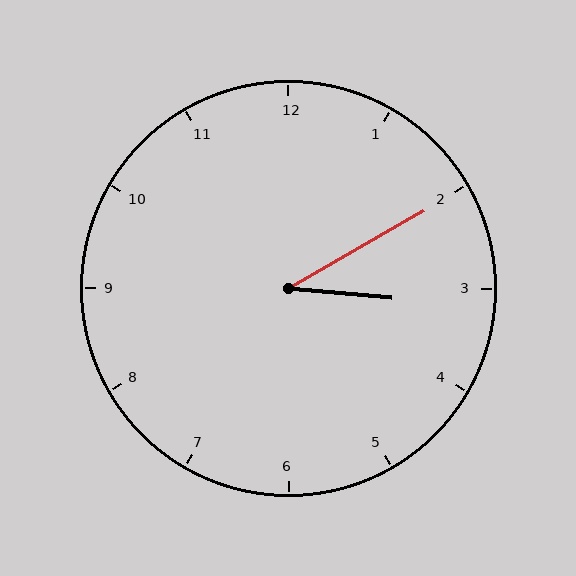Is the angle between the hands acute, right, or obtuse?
It is acute.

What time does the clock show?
3:10.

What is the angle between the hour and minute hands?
Approximately 35 degrees.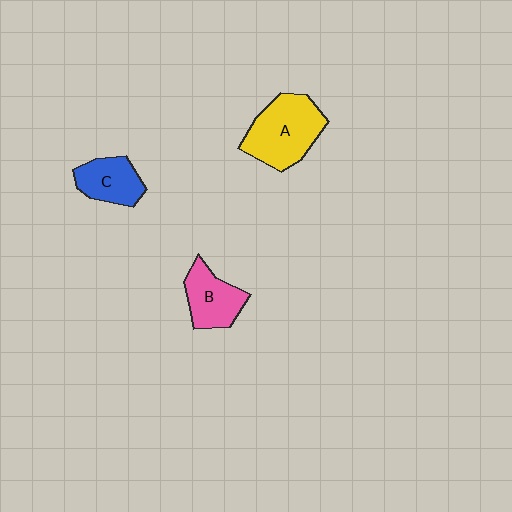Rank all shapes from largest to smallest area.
From largest to smallest: A (yellow), B (pink), C (blue).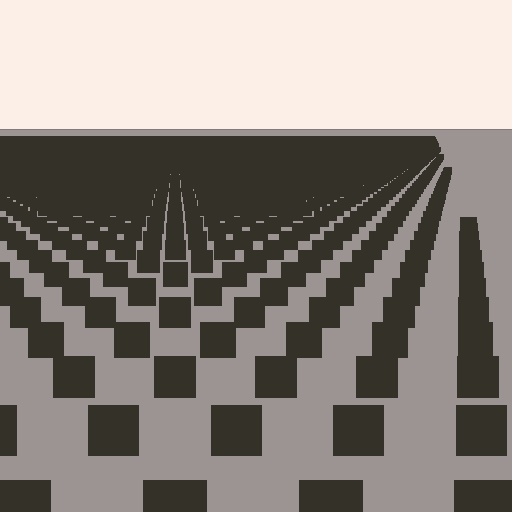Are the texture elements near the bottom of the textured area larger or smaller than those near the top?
Larger. Near the bottom, elements are closer to the viewer and appear at a bigger on-screen size.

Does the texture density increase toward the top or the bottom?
Density increases toward the top.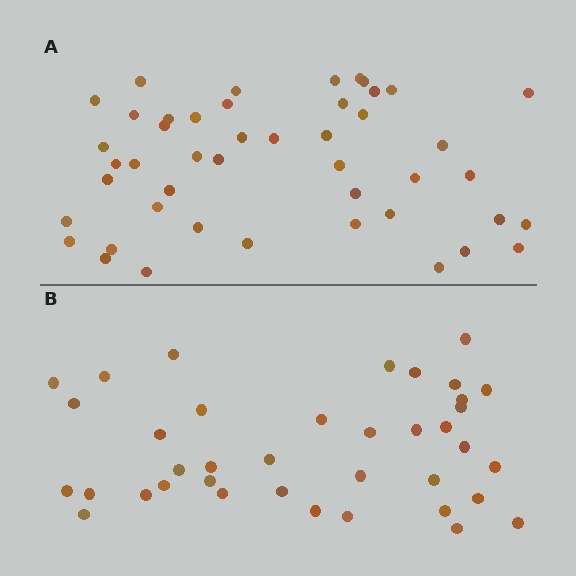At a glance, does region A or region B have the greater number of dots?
Region A (the top region) has more dots.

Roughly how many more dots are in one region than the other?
Region A has roughly 8 or so more dots than region B.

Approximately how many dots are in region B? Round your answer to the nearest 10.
About 40 dots. (The exact count is 38, which rounds to 40.)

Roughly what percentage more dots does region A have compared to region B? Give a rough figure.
About 20% more.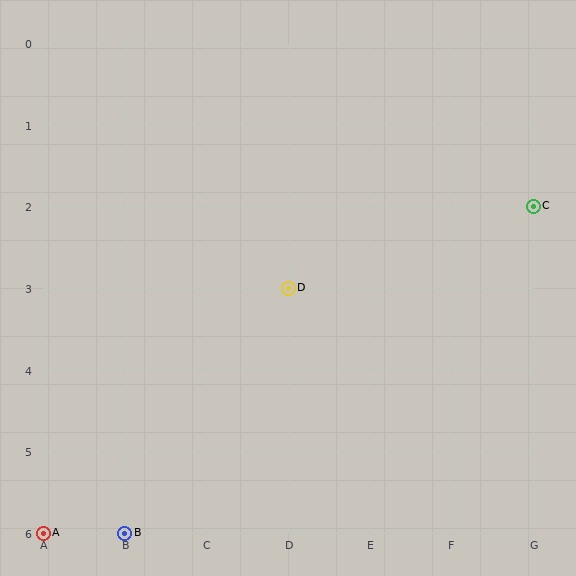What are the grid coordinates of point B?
Point B is at grid coordinates (B, 6).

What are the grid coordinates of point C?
Point C is at grid coordinates (G, 2).